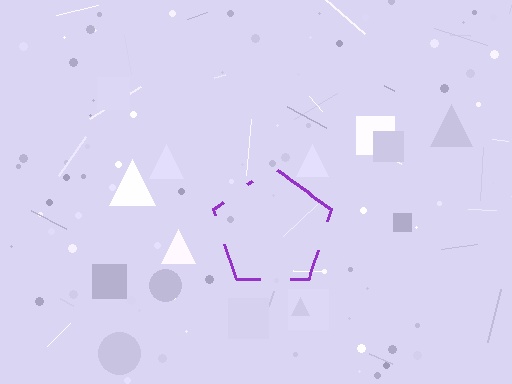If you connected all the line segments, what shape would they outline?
They would outline a pentagon.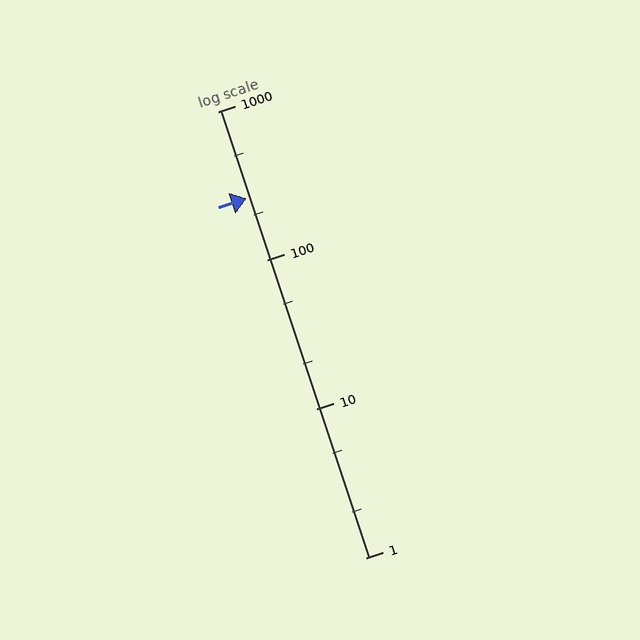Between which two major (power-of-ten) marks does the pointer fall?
The pointer is between 100 and 1000.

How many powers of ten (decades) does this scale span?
The scale spans 3 decades, from 1 to 1000.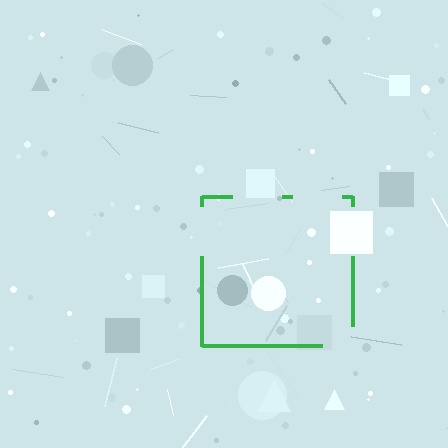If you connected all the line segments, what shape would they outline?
They would outline a square.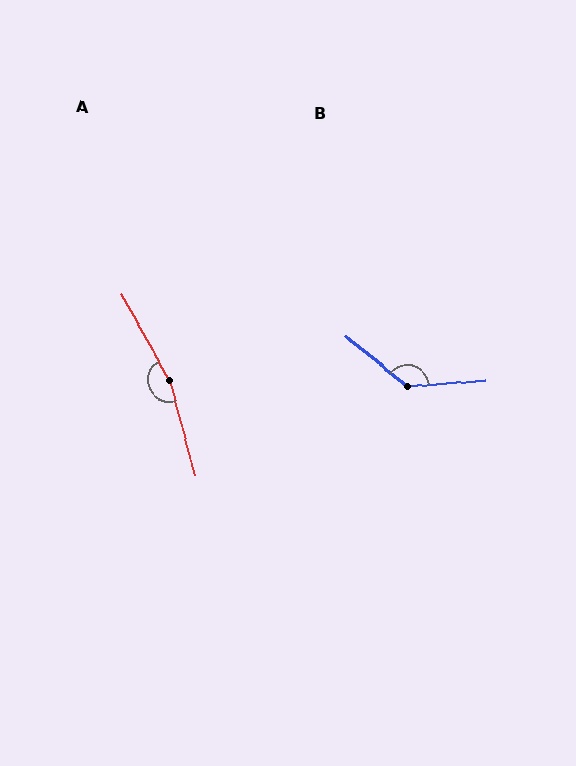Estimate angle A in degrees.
Approximately 166 degrees.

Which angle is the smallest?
B, at approximately 137 degrees.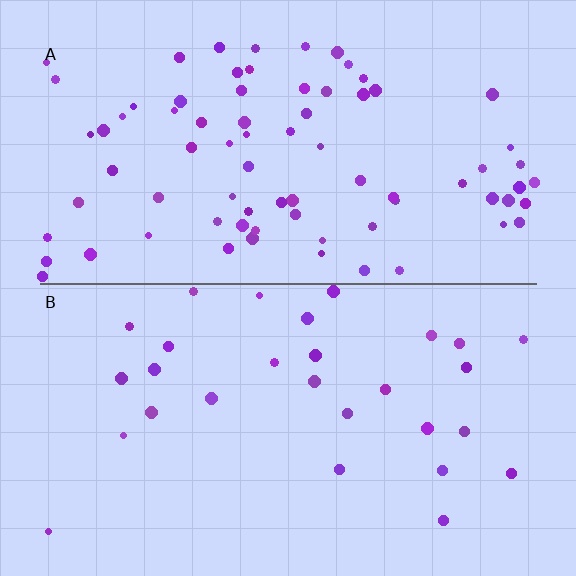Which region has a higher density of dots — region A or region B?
A (the top).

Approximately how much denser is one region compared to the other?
Approximately 2.7× — region A over region B.